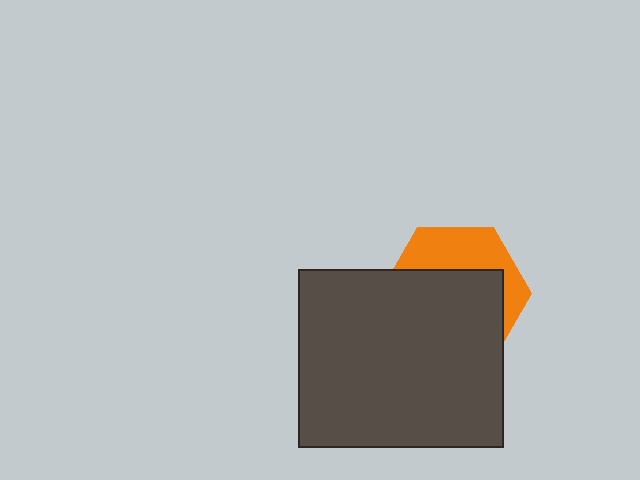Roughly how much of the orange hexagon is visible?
A small part of it is visible (roughly 36%).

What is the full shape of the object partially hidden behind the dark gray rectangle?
The partially hidden object is an orange hexagon.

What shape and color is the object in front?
The object in front is a dark gray rectangle.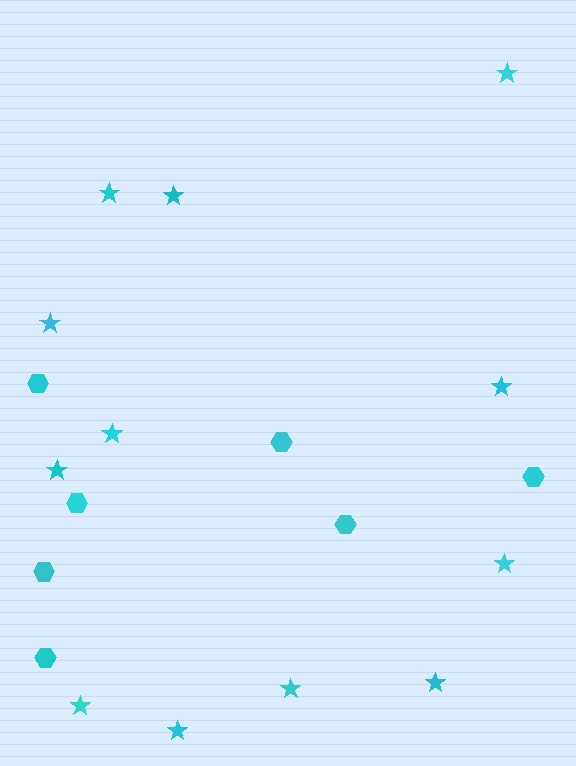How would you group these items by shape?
There are 2 groups: one group of stars (12) and one group of hexagons (7).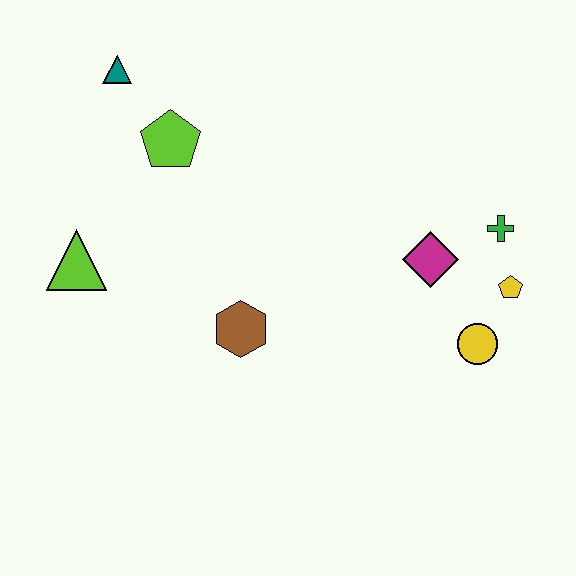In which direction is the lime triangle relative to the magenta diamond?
The lime triangle is to the left of the magenta diamond.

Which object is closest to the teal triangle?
The lime pentagon is closest to the teal triangle.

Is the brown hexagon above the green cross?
No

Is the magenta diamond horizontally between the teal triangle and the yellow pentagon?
Yes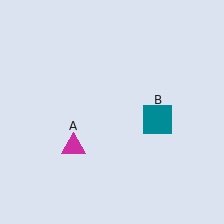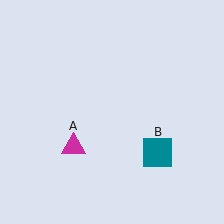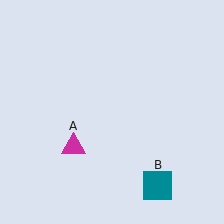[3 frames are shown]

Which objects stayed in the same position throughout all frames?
Magenta triangle (object A) remained stationary.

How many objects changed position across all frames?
1 object changed position: teal square (object B).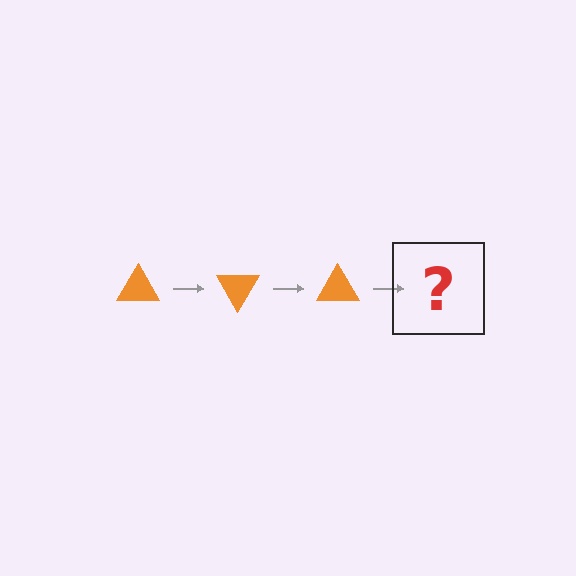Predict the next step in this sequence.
The next step is an orange triangle rotated 180 degrees.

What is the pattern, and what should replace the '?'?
The pattern is that the triangle rotates 60 degrees each step. The '?' should be an orange triangle rotated 180 degrees.